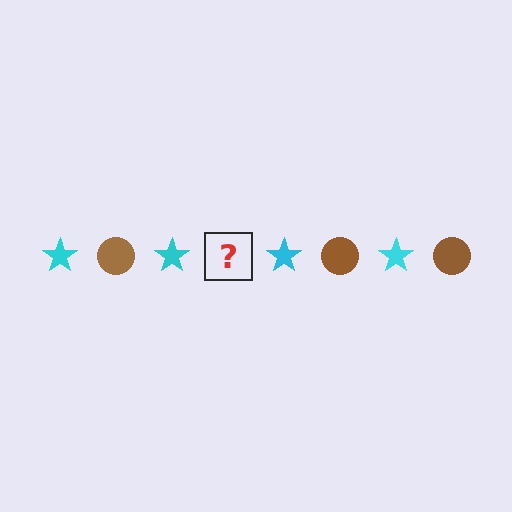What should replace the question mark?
The question mark should be replaced with a brown circle.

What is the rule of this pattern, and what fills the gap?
The rule is that the pattern alternates between cyan star and brown circle. The gap should be filled with a brown circle.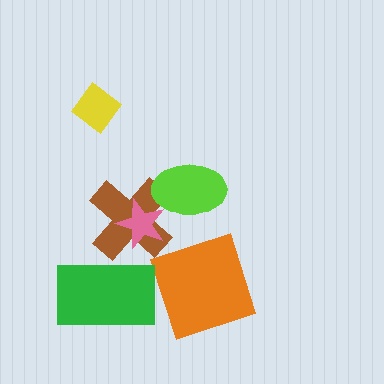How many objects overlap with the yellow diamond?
0 objects overlap with the yellow diamond.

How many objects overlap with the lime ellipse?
1 object overlaps with the lime ellipse.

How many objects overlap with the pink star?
1 object overlaps with the pink star.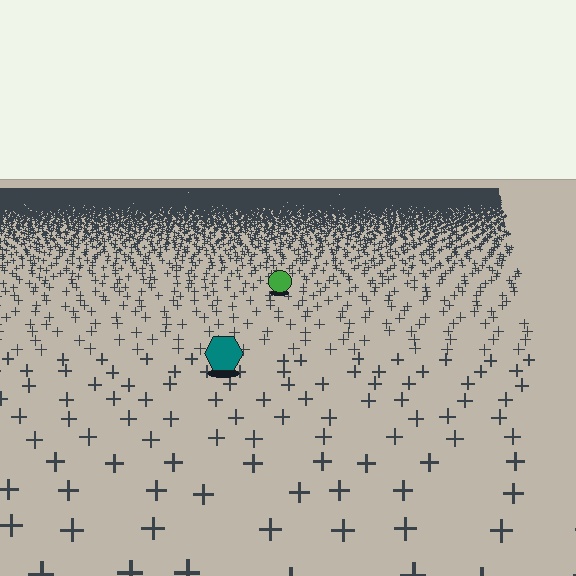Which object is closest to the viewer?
The teal hexagon is closest. The texture marks near it are larger and more spread out.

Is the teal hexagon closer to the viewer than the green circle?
Yes. The teal hexagon is closer — you can tell from the texture gradient: the ground texture is coarser near it.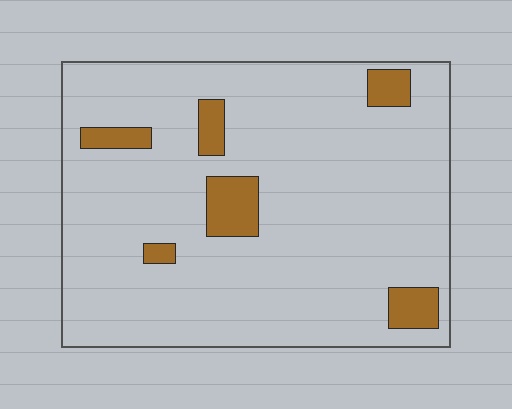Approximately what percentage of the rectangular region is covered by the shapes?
Approximately 10%.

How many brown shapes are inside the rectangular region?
6.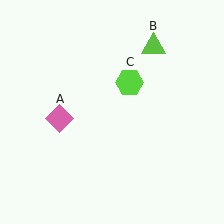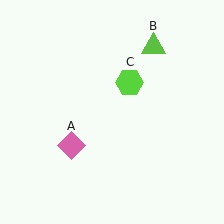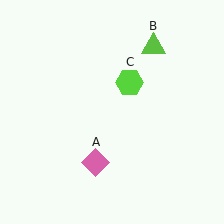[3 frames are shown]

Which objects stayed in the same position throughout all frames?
Lime triangle (object B) and lime hexagon (object C) remained stationary.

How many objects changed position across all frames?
1 object changed position: pink diamond (object A).